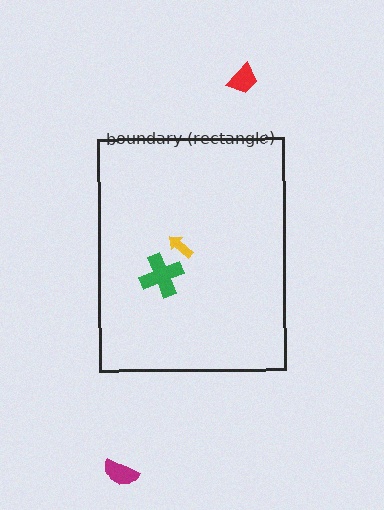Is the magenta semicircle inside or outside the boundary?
Outside.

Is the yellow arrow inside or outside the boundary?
Inside.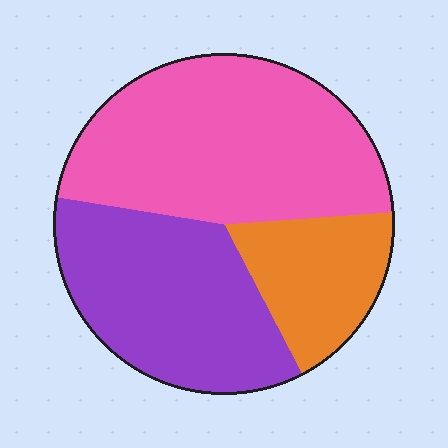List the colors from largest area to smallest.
From largest to smallest: pink, purple, orange.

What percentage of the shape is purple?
Purple takes up about one third (1/3) of the shape.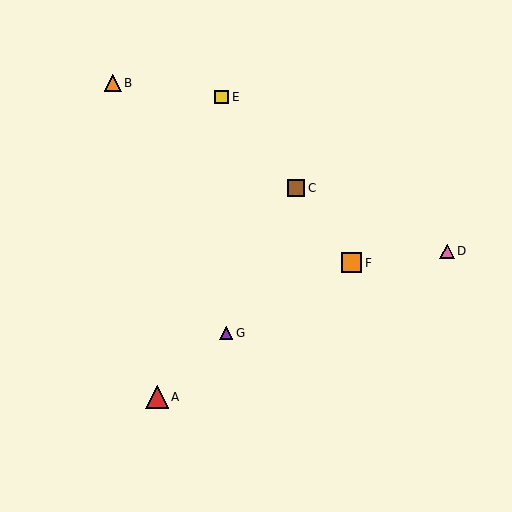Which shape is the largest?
The red triangle (labeled A) is the largest.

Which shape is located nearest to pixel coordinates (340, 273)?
The orange square (labeled F) at (352, 263) is nearest to that location.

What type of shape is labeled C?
Shape C is a brown square.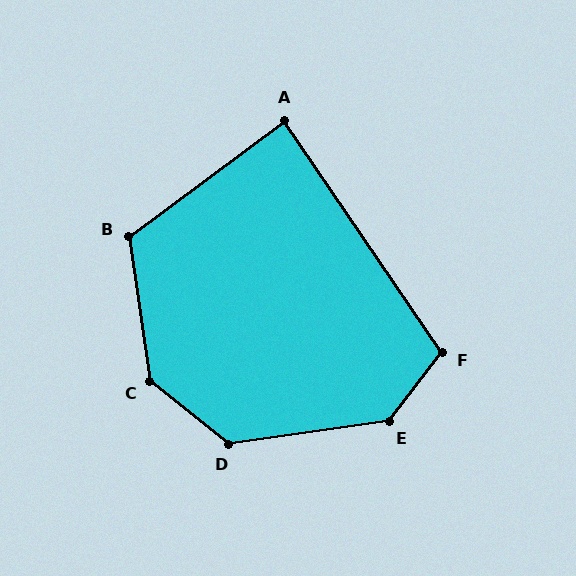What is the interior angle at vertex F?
Approximately 108 degrees (obtuse).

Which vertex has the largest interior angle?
C, at approximately 137 degrees.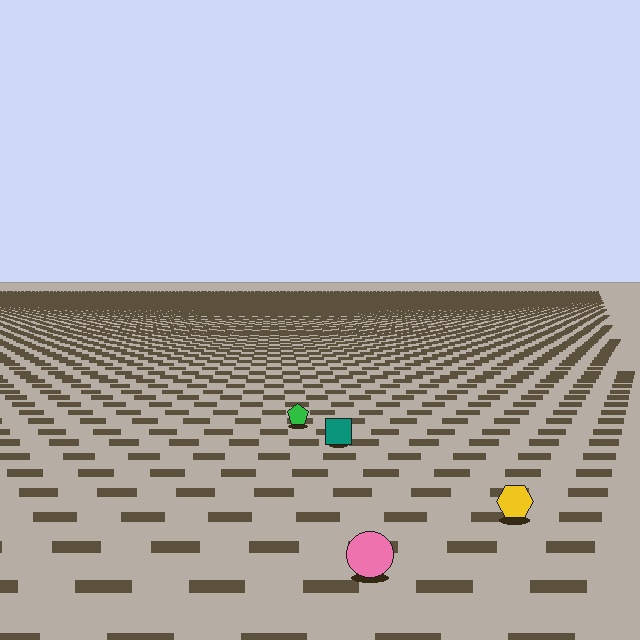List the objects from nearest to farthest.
From nearest to farthest: the pink circle, the yellow hexagon, the teal square, the green pentagon.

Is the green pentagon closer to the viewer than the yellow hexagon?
No. The yellow hexagon is closer — you can tell from the texture gradient: the ground texture is coarser near it.